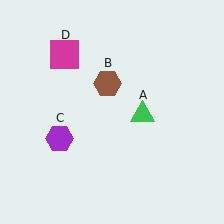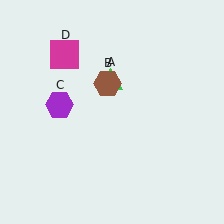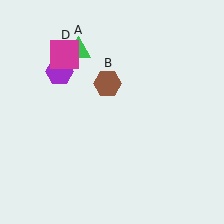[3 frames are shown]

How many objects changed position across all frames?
2 objects changed position: green triangle (object A), purple hexagon (object C).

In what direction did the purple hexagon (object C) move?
The purple hexagon (object C) moved up.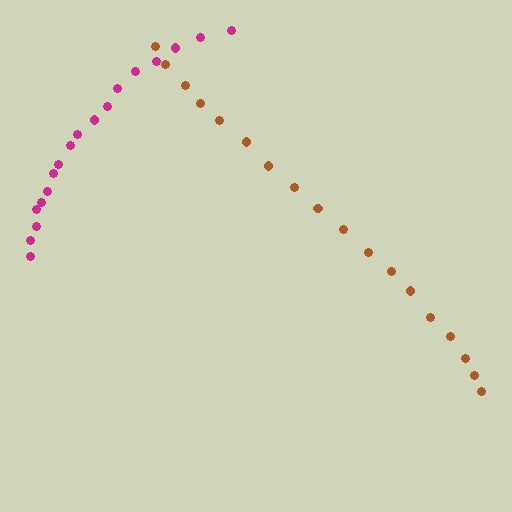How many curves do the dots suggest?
There are 2 distinct paths.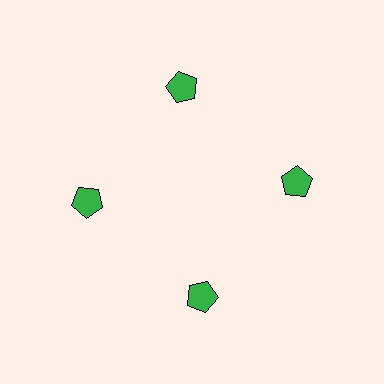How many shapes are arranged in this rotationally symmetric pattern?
There are 4 shapes, arranged in 4 groups of 1.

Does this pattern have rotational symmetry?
Yes, this pattern has 4-fold rotational symmetry. It looks the same after rotating 90 degrees around the center.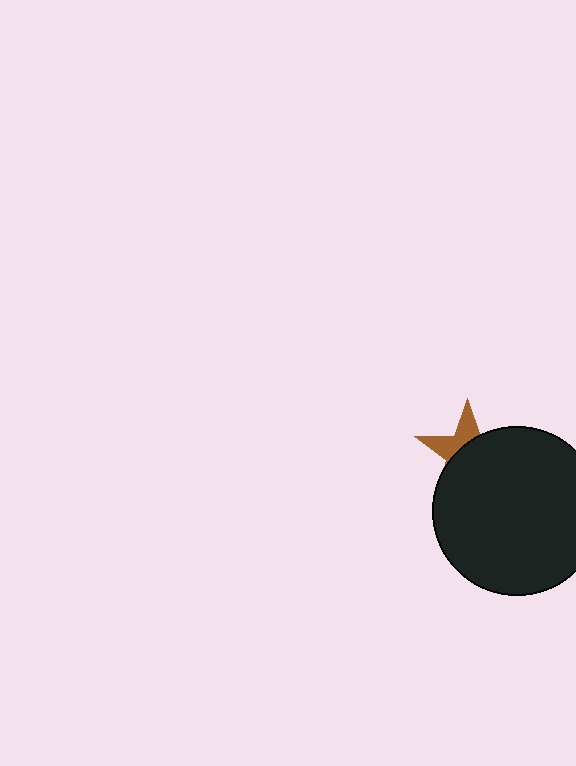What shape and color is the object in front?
The object in front is a black circle.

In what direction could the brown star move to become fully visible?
The brown star could move up. That would shift it out from behind the black circle entirely.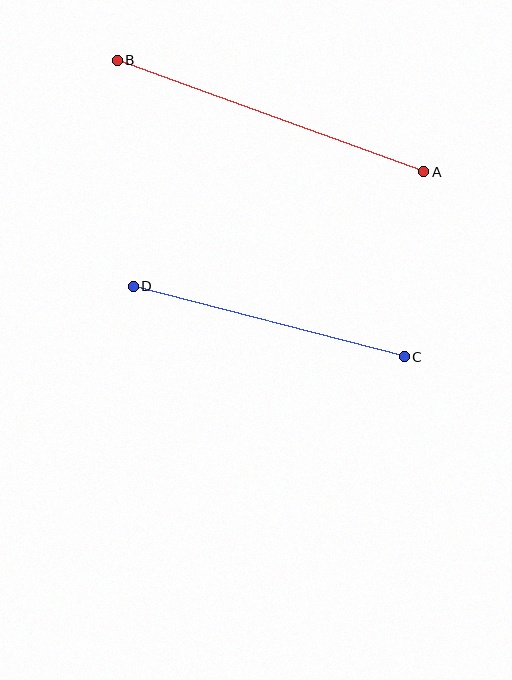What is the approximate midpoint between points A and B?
The midpoint is at approximately (271, 116) pixels.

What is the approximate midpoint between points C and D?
The midpoint is at approximately (269, 322) pixels.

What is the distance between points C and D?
The distance is approximately 280 pixels.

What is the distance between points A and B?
The distance is approximately 326 pixels.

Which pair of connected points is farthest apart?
Points A and B are farthest apart.